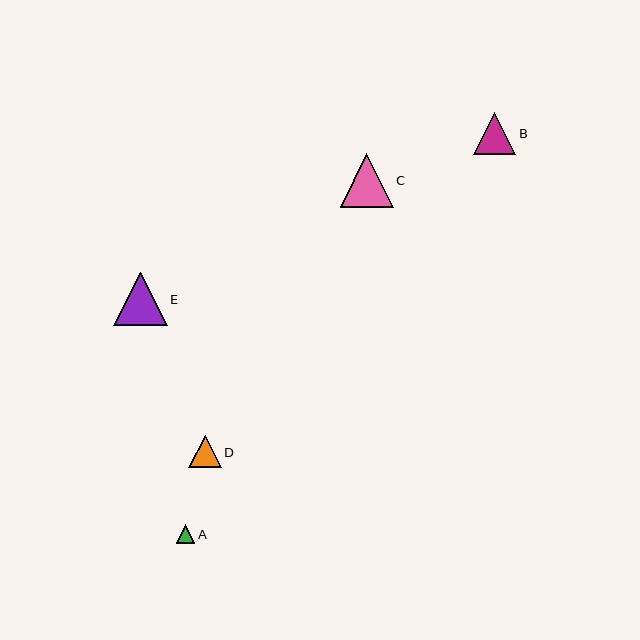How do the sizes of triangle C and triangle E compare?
Triangle C and triangle E are approximately the same size.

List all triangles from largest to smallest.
From largest to smallest: C, E, B, D, A.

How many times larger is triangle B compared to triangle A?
Triangle B is approximately 2.3 times the size of triangle A.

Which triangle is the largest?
Triangle C is the largest with a size of approximately 53 pixels.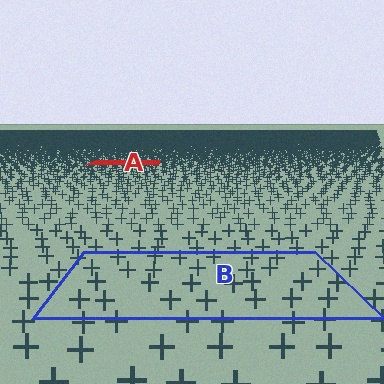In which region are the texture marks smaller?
The texture marks are smaller in region A, because it is farther away.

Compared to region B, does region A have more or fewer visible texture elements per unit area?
Region A has more texture elements per unit area — they are packed more densely because it is farther away.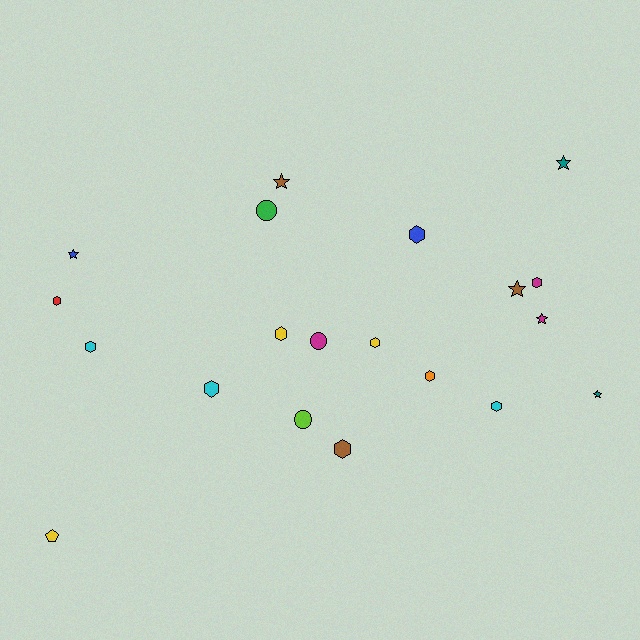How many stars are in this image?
There are 6 stars.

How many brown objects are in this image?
There are 3 brown objects.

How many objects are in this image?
There are 20 objects.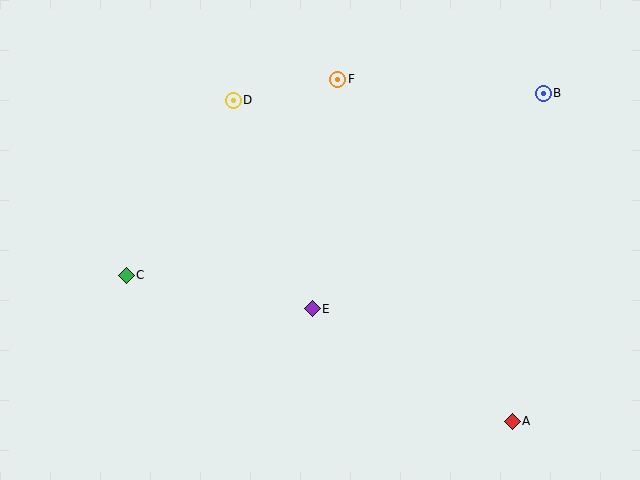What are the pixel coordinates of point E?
Point E is at (312, 309).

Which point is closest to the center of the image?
Point E at (312, 309) is closest to the center.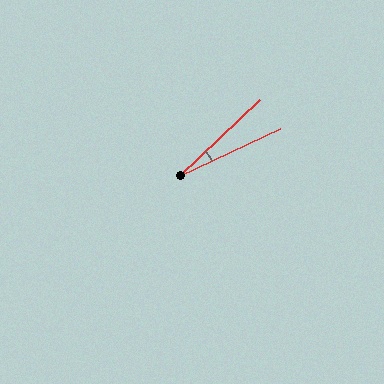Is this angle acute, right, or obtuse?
It is acute.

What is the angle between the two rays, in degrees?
Approximately 18 degrees.